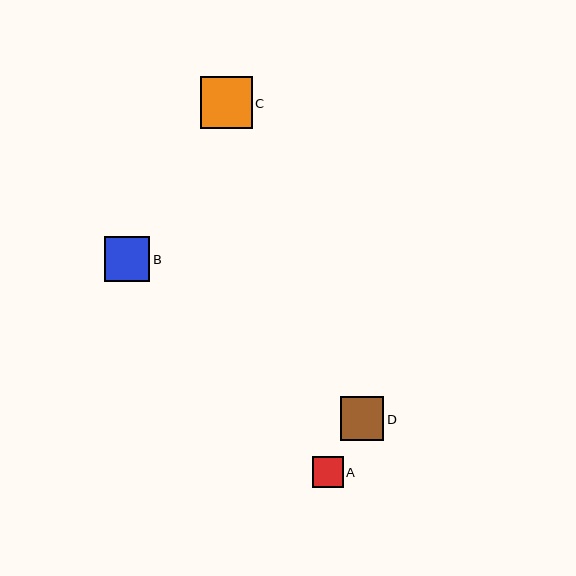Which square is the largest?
Square C is the largest with a size of approximately 52 pixels.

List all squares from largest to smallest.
From largest to smallest: C, B, D, A.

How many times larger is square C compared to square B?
Square C is approximately 1.1 times the size of square B.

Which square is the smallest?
Square A is the smallest with a size of approximately 31 pixels.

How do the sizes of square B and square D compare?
Square B and square D are approximately the same size.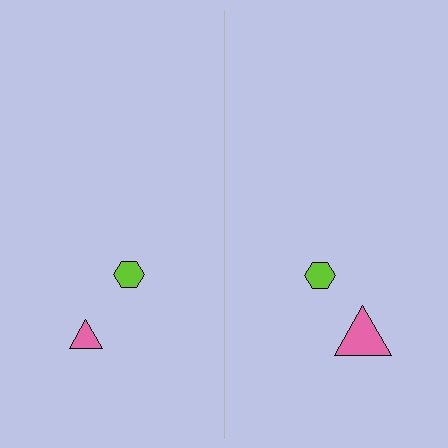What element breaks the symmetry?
The pink triangle on the right side has a different size than its mirror counterpart.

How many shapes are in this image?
There are 4 shapes in this image.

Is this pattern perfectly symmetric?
No, the pattern is not perfectly symmetric. The pink triangle on the right side has a different size than its mirror counterpart.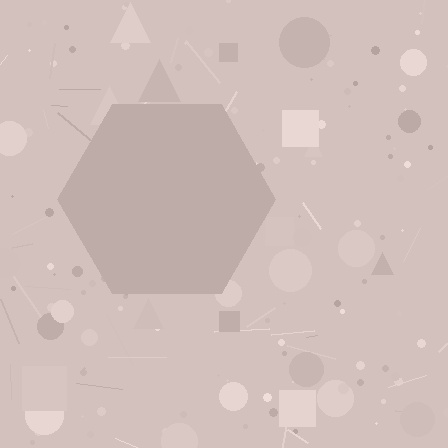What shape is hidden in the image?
A hexagon is hidden in the image.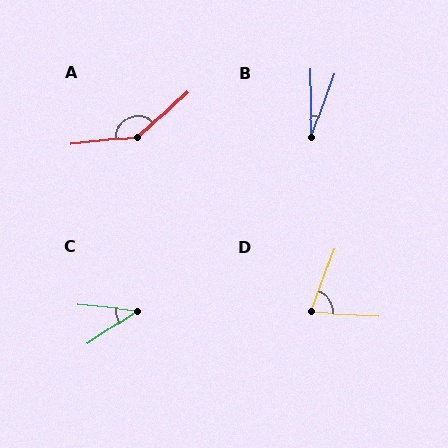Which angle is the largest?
A, at approximately 143 degrees.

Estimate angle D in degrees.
Approximately 73 degrees.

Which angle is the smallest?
B, at approximately 21 degrees.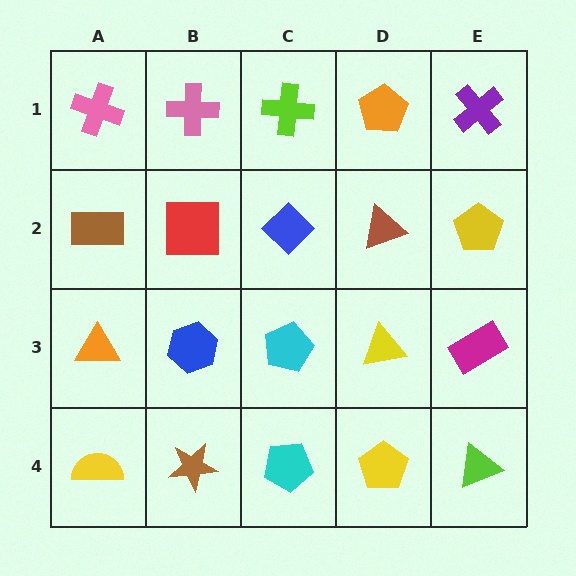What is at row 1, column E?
A purple cross.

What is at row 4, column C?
A cyan pentagon.